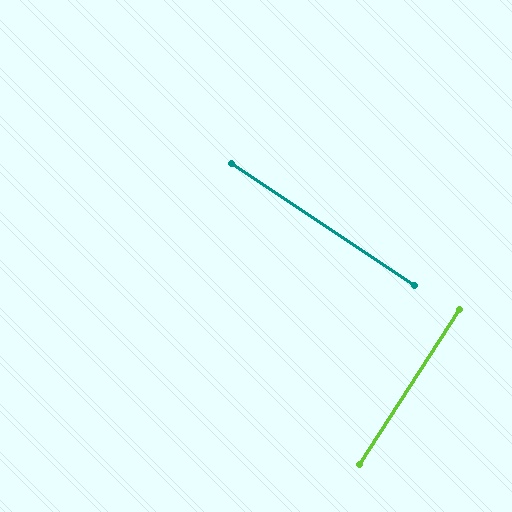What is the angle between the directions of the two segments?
Approximately 89 degrees.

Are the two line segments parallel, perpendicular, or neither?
Perpendicular — they meet at approximately 89°.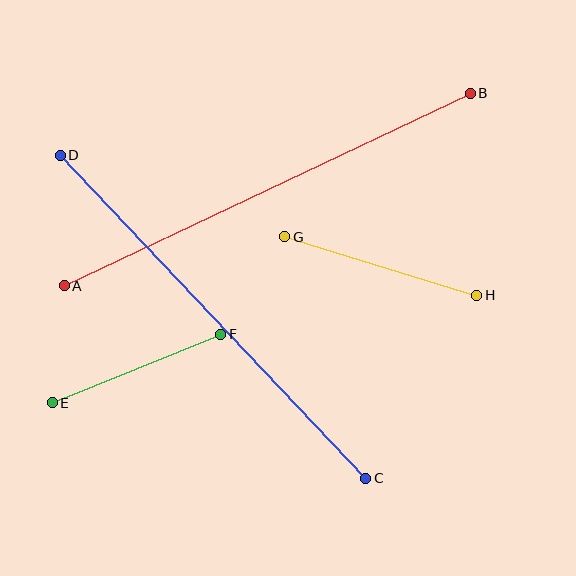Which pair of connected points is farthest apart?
Points A and B are farthest apart.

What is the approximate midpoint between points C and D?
The midpoint is at approximately (213, 317) pixels.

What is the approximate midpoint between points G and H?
The midpoint is at approximately (381, 266) pixels.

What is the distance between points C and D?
The distance is approximately 445 pixels.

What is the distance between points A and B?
The distance is approximately 450 pixels.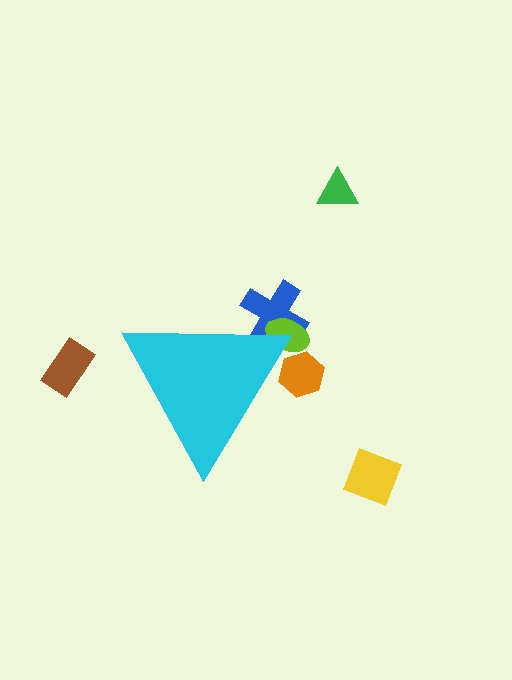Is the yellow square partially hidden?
No, the yellow square is fully visible.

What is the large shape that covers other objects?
A cyan triangle.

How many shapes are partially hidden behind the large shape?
3 shapes are partially hidden.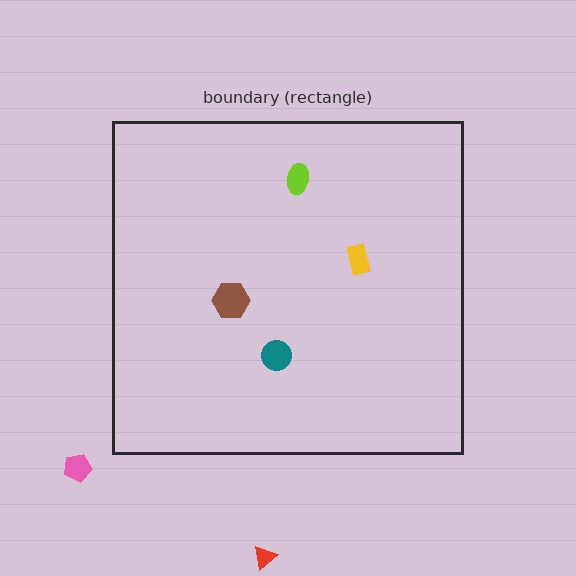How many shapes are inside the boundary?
4 inside, 2 outside.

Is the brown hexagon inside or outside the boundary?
Inside.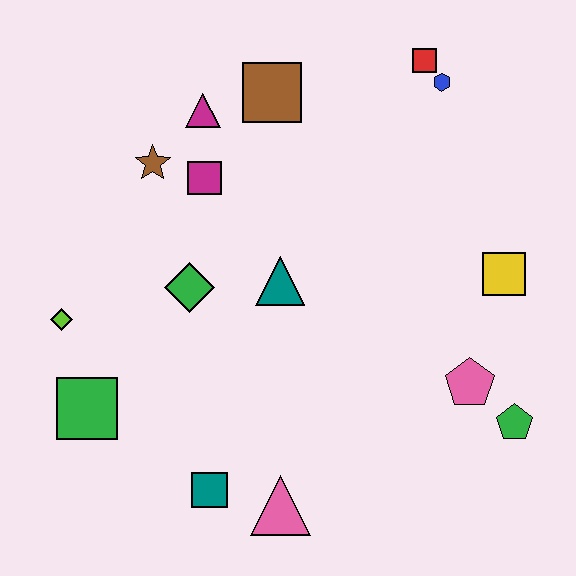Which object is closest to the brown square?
The magenta triangle is closest to the brown square.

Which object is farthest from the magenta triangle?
The green pentagon is farthest from the magenta triangle.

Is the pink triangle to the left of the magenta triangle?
No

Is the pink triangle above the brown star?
No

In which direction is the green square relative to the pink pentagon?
The green square is to the left of the pink pentagon.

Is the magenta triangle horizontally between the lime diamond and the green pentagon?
Yes